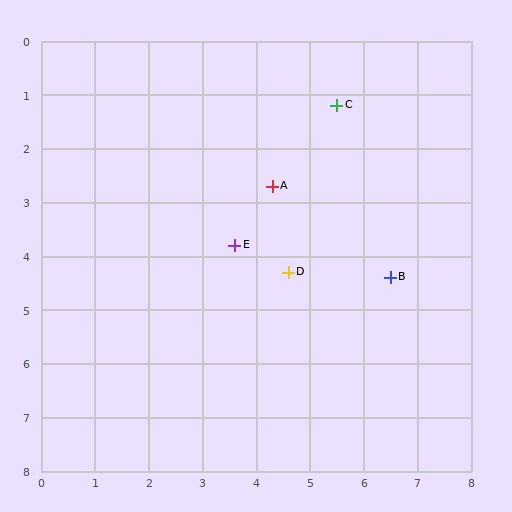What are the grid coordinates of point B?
Point B is at approximately (6.5, 4.4).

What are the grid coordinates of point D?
Point D is at approximately (4.6, 4.3).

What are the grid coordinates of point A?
Point A is at approximately (4.3, 2.7).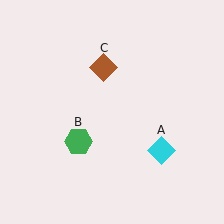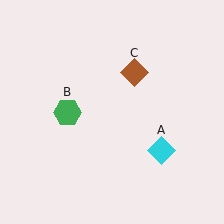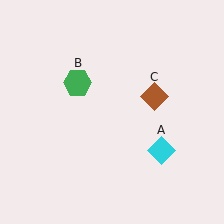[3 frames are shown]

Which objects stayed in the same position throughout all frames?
Cyan diamond (object A) remained stationary.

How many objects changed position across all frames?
2 objects changed position: green hexagon (object B), brown diamond (object C).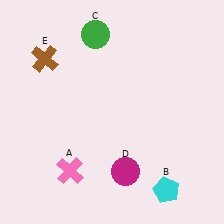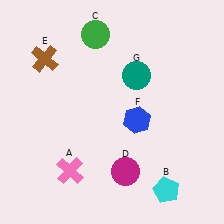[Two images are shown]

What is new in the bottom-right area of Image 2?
A blue hexagon (F) was added in the bottom-right area of Image 2.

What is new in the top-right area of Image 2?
A teal circle (G) was added in the top-right area of Image 2.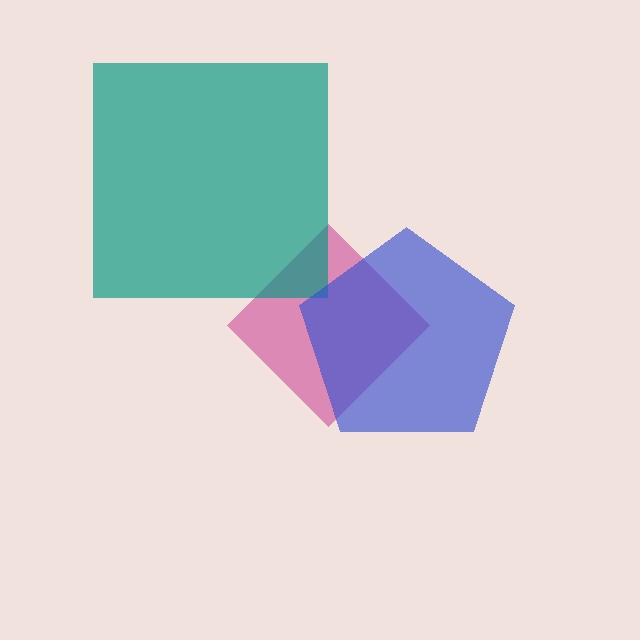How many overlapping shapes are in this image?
There are 3 overlapping shapes in the image.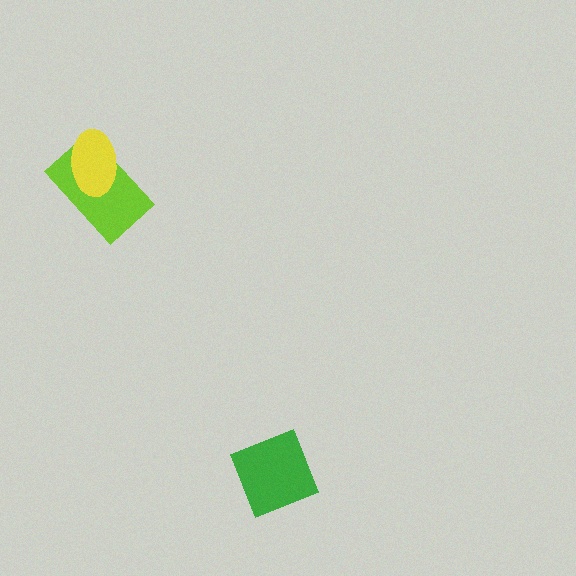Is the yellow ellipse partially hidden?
No, no other shape covers it.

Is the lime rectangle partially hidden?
Yes, it is partially covered by another shape.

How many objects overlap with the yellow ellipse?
1 object overlaps with the yellow ellipse.